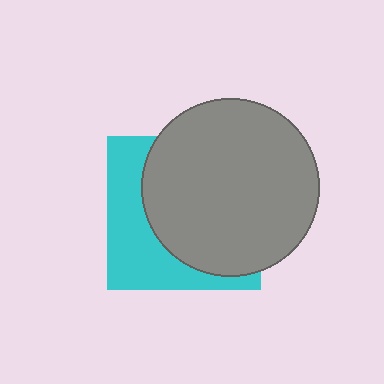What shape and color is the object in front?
The object in front is a gray circle.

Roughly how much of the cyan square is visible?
A small part of it is visible (roughly 37%).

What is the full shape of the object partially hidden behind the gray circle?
The partially hidden object is a cyan square.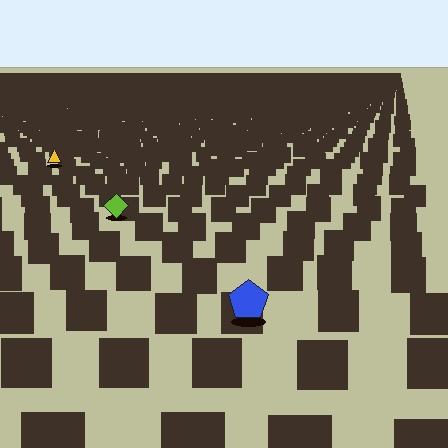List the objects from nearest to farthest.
From nearest to farthest: the blue pentagon, the lime diamond, the yellow triangle.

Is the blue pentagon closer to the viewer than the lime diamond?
Yes. The blue pentagon is closer — you can tell from the texture gradient: the ground texture is coarser near it.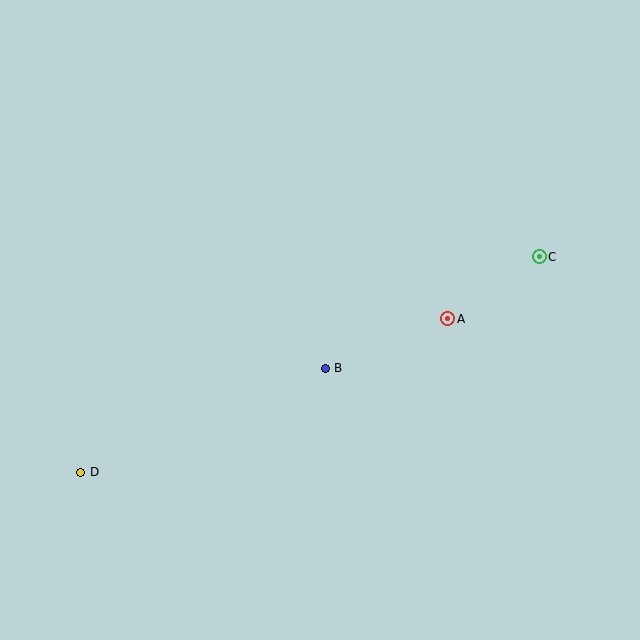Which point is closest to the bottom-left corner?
Point D is closest to the bottom-left corner.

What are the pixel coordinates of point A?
Point A is at (448, 319).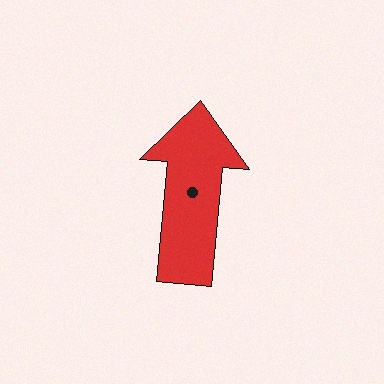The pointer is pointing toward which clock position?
Roughly 12 o'clock.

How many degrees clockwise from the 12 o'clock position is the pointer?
Approximately 5 degrees.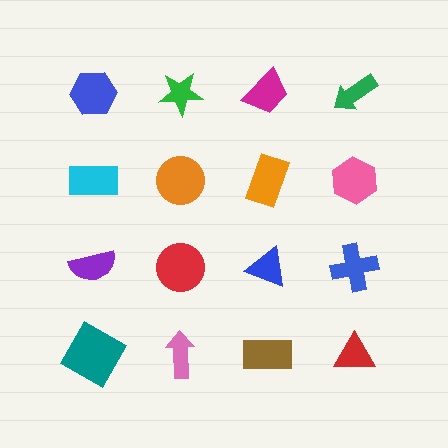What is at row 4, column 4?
A red triangle.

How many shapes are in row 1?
4 shapes.